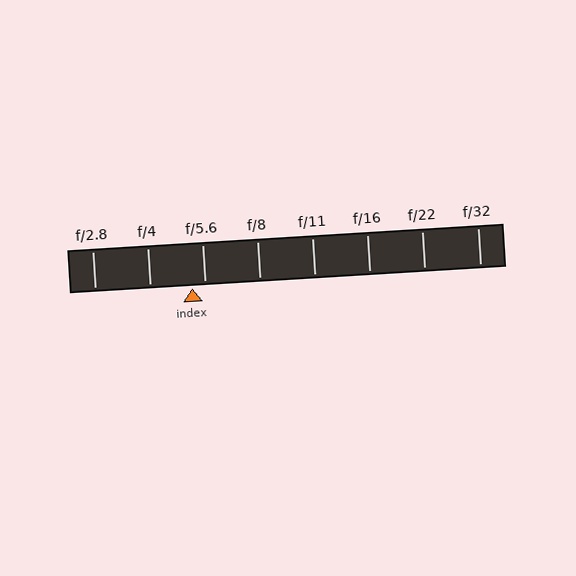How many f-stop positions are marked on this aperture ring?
There are 8 f-stop positions marked.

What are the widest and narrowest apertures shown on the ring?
The widest aperture shown is f/2.8 and the narrowest is f/32.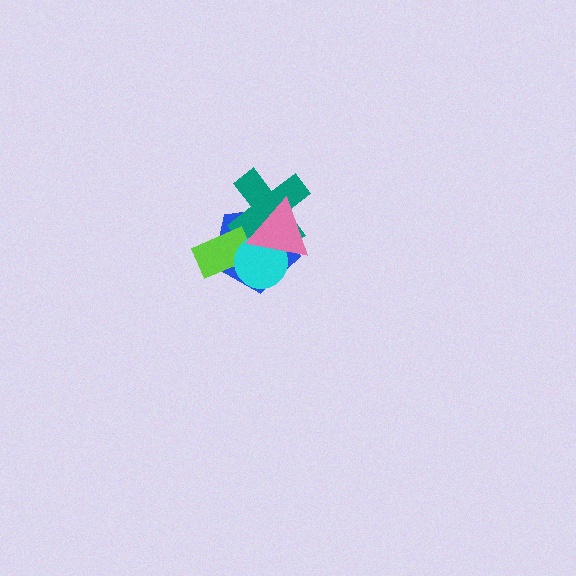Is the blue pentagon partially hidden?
Yes, it is partially covered by another shape.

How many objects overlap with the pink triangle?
3 objects overlap with the pink triangle.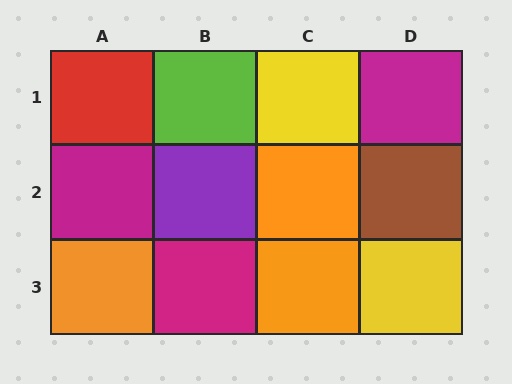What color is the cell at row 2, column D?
Brown.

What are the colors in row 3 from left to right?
Orange, magenta, orange, yellow.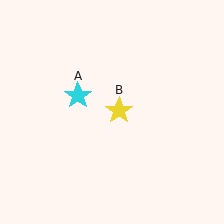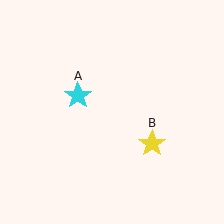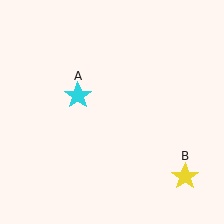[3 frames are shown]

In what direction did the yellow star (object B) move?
The yellow star (object B) moved down and to the right.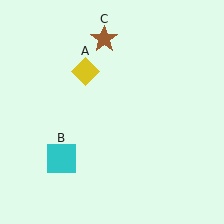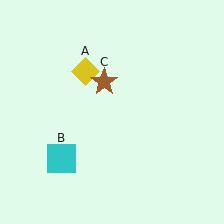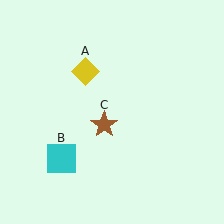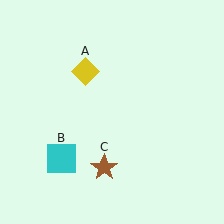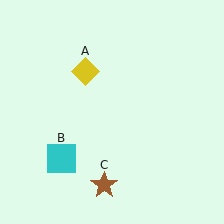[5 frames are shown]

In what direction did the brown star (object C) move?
The brown star (object C) moved down.